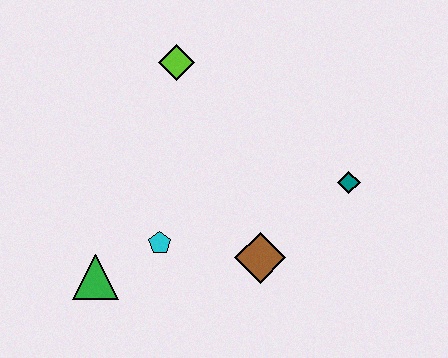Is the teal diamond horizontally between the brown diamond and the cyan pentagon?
No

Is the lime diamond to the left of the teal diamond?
Yes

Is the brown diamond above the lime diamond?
No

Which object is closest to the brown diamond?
The cyan pentagon is closest to the brown diamond.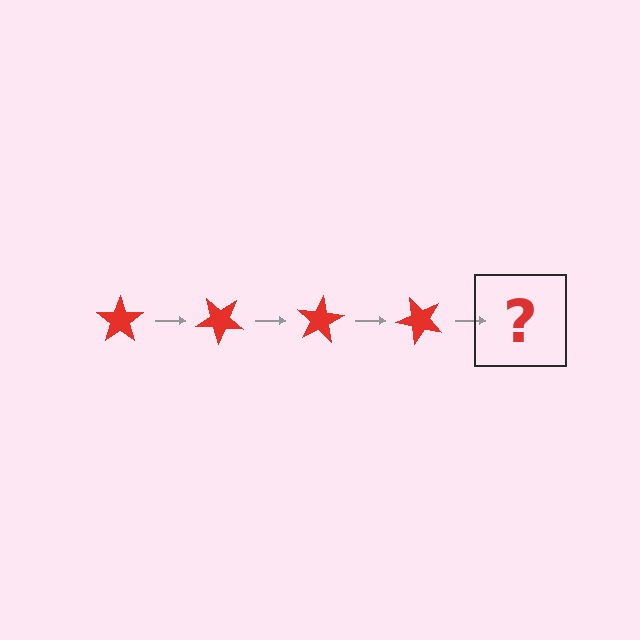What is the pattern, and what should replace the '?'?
The pattern is that the star rotates 40 degrees each step. The '?' should be a red star rotated 160 degrees.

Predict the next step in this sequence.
The next step is a red star rotated 160 degrees.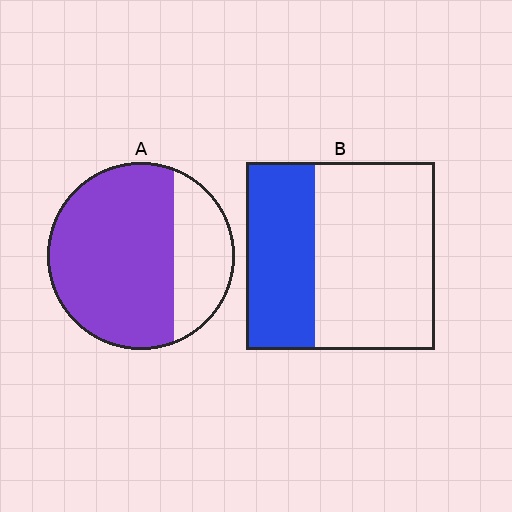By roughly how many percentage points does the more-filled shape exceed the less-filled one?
By roughly 35 percentage points (A over B).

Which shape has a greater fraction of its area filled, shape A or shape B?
Shape A.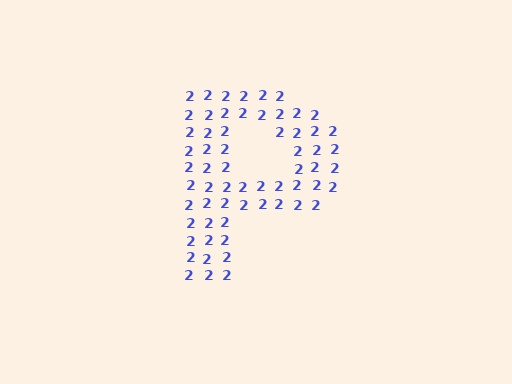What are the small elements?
The small elements are digit 2's.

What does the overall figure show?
The overall figure shows the letter P.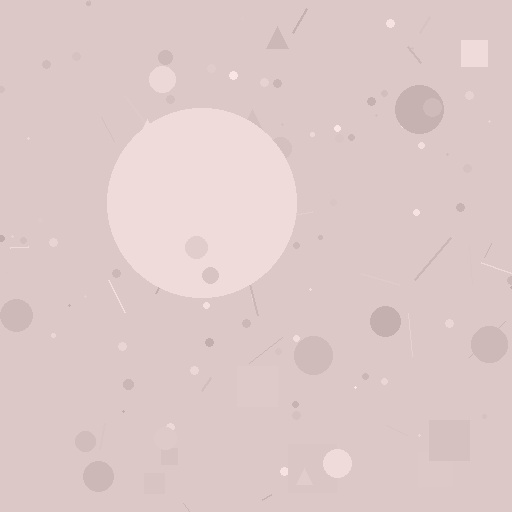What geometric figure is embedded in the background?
A circle is embedded in the background.